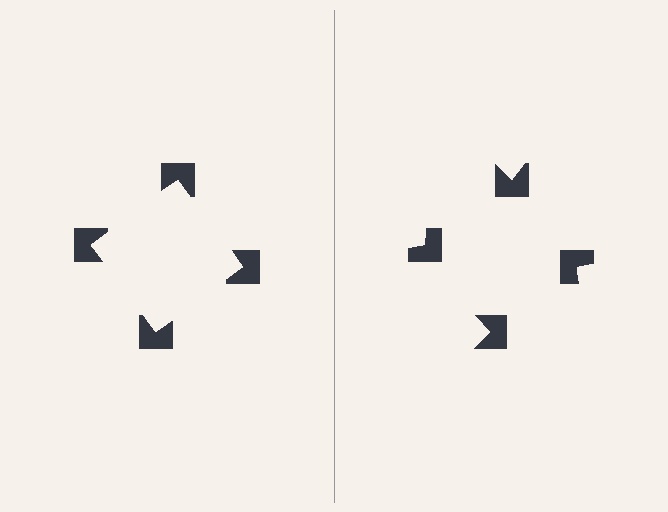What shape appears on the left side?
An illusory square.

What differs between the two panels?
The notched squares are positioned identically on both sides; only the wedge orientations differ. On the left they align to a square; on the right they are misaligned.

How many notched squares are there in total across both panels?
8 — 4 on each side.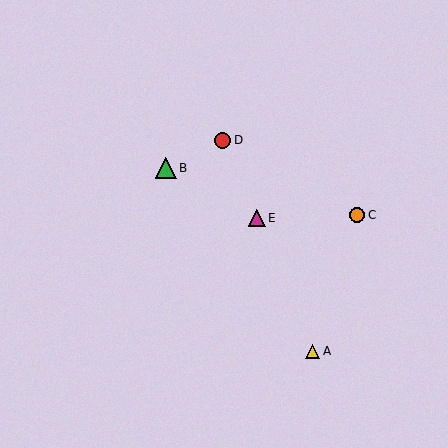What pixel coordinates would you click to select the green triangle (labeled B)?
Click at (166, 168) to select the green triangle B.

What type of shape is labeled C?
Shape C is an orange circle.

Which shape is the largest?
The green triangle (labeled B) is the largest.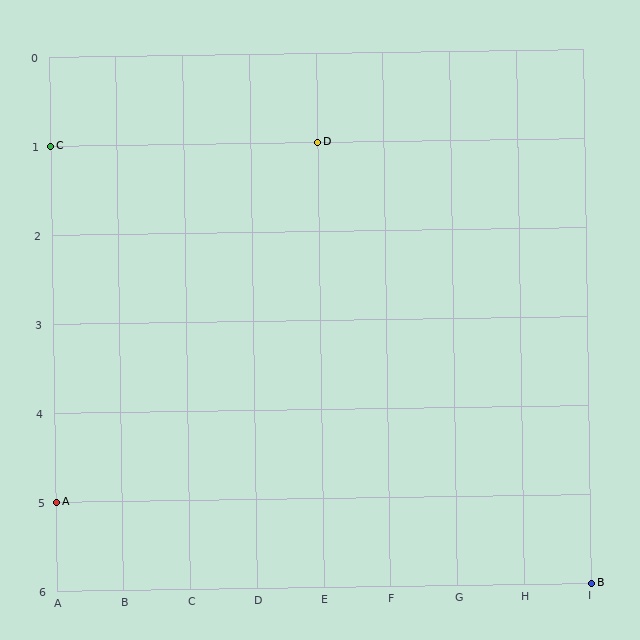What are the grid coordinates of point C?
Point C is at grid coordinates (A, 1).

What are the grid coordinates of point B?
Point B is at grid coordinates (I, 6).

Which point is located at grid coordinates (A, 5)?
Point A is at (A, 5).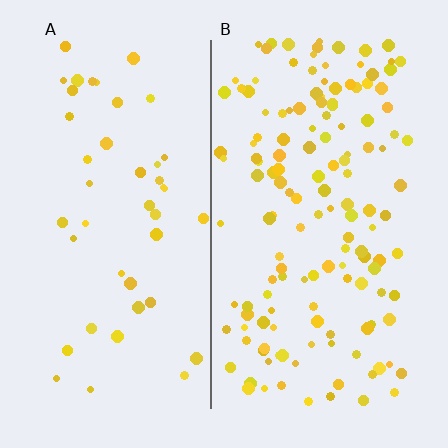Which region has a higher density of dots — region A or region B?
B (the right).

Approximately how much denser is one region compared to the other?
Approximately 3.3× — region B over region A.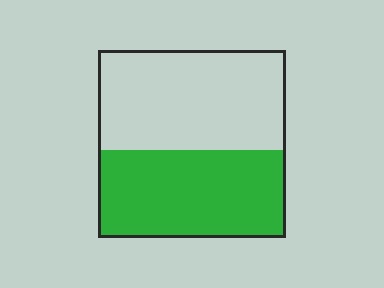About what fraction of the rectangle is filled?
About one half (1/2).